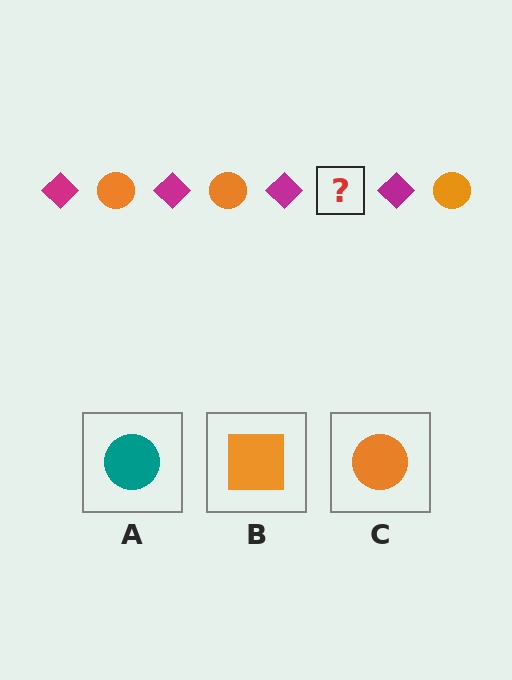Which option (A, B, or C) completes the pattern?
C.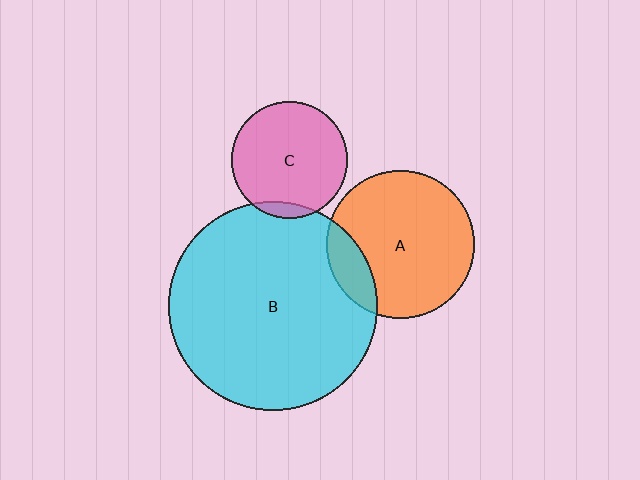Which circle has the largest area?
Circle B (cyan).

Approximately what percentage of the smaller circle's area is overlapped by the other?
Approximately 5%.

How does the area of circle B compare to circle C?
Approximately 3.2 times.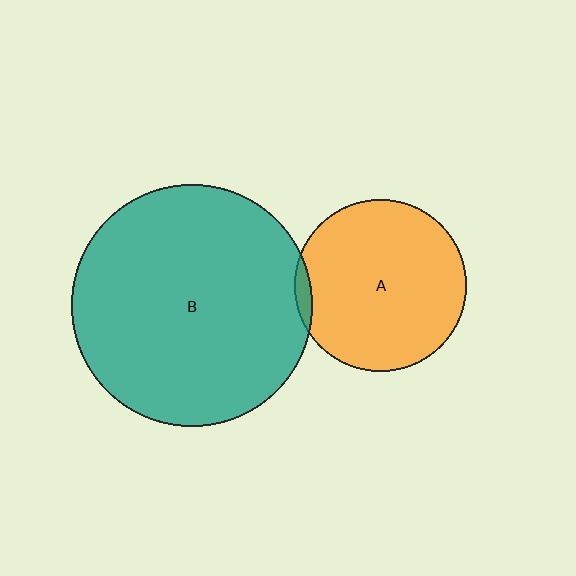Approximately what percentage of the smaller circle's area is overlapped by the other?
Approximately 5%.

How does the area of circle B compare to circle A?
Approximately 2.0 times.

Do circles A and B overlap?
Yes.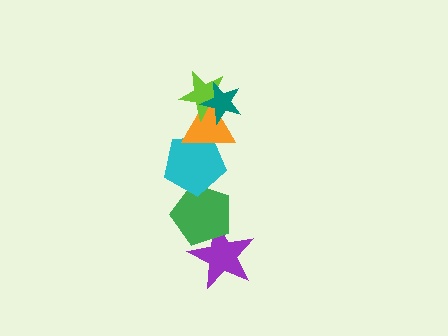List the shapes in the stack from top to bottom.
From top to bottom: the teal star, the lime star, the orange triangle, the cyan pentagon, the green pentagon, the purple star.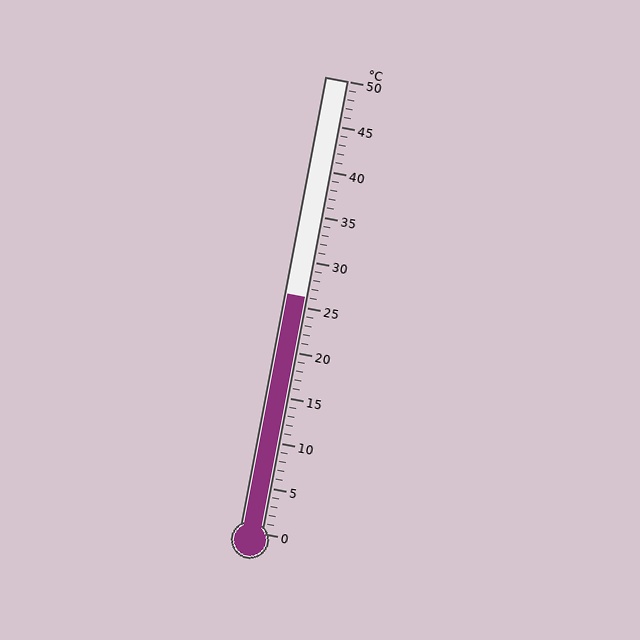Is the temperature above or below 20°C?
The temperature is above 20°C.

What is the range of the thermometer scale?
The thermometer scale ranges from 0°C to 50°C.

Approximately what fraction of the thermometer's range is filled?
The thermometer is filled to approximately 50% of its range.